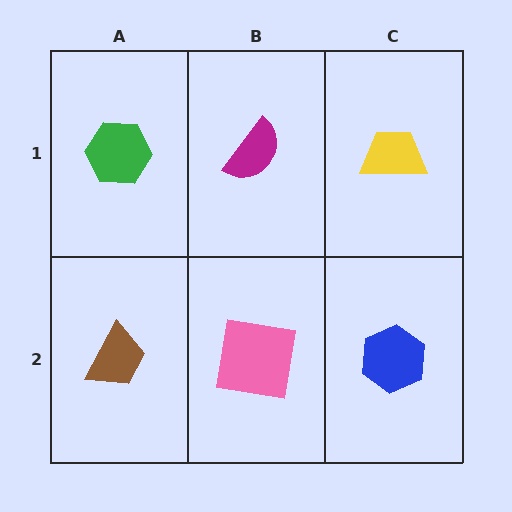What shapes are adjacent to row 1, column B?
A pink square (row 2, column B), a green hexagon (row 1, column A), a yellow trapezoid (row 1, column C).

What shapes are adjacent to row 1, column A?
A brown trapezoid (row 2, column A), a magenta semicircle (row 1, column B).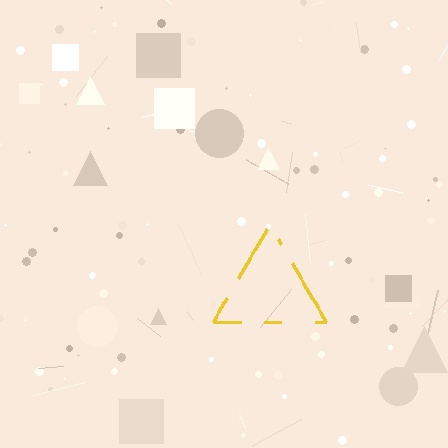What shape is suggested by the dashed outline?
The dashed outline suggests a triangle.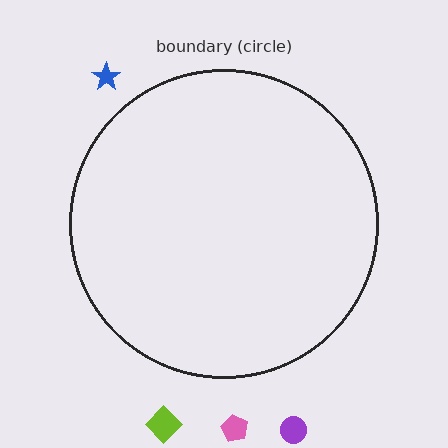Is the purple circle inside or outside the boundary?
Outside.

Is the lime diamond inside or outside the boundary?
Outside.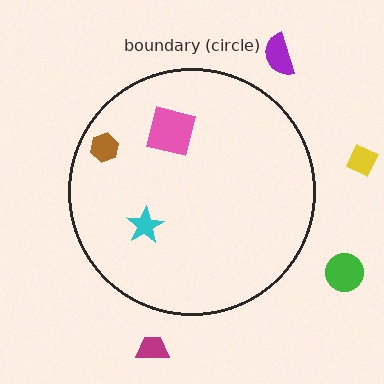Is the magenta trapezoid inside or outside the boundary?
Outside.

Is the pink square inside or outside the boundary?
Inside.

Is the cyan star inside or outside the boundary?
Inside.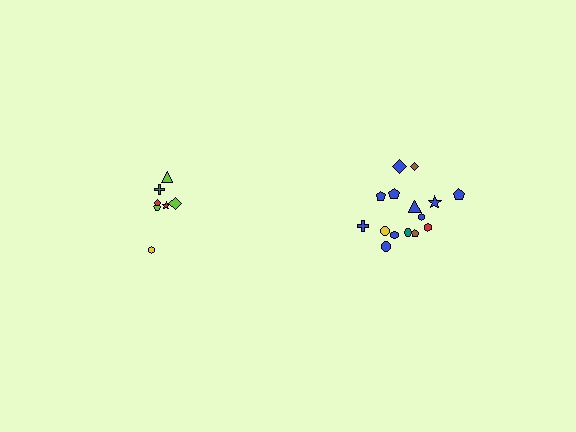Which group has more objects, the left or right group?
The right group.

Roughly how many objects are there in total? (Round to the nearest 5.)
Roughly 20 objects in total.